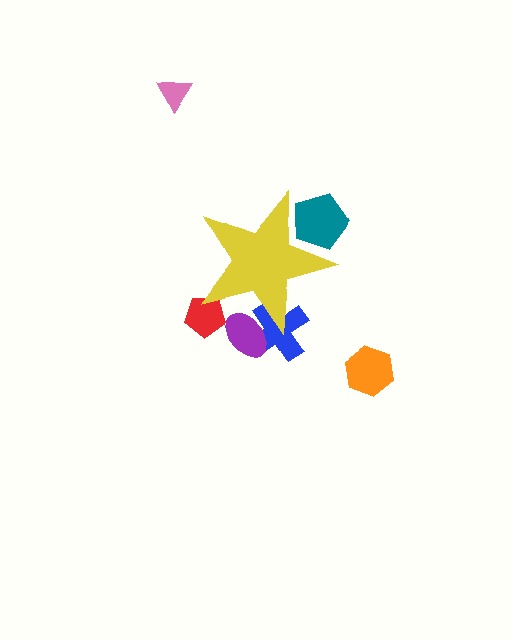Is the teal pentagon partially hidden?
Yes, the teal pentagon is partially hidden behind the yellow star.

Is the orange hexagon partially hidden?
No, the orange hexagon is fully visible.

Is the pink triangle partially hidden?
No, the pink triangle is fully visible.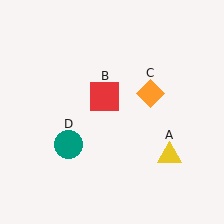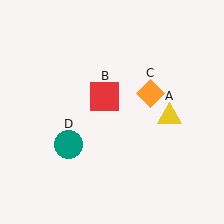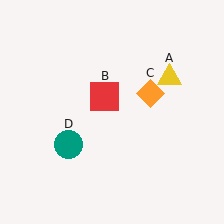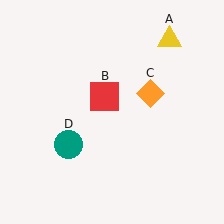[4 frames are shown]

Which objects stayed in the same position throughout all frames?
Red square (object B) and orange diamond (object C) and teal circle (object D) remained stationary.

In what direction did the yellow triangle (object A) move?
The yellow triangle (object A) moved up.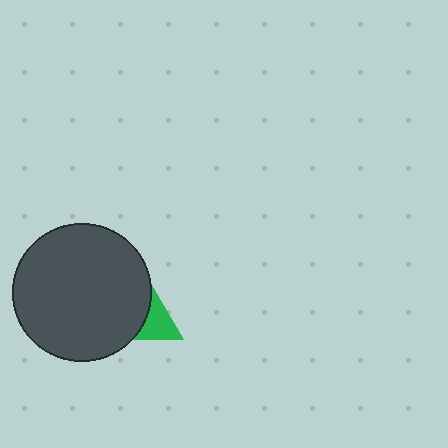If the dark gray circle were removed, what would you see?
You would see the complete green triangle.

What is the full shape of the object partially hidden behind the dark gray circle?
The partially hidden object is a green triangle.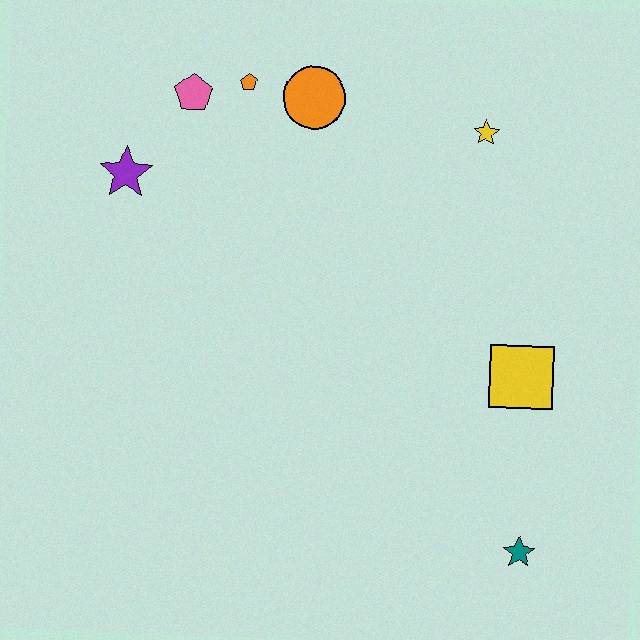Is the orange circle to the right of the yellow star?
No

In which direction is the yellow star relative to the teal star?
The yellow star is above the teal star.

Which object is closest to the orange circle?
The orange pentagon is closest to the orange circle.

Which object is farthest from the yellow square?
The purple star is farthest from the yellow square.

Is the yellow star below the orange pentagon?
Yes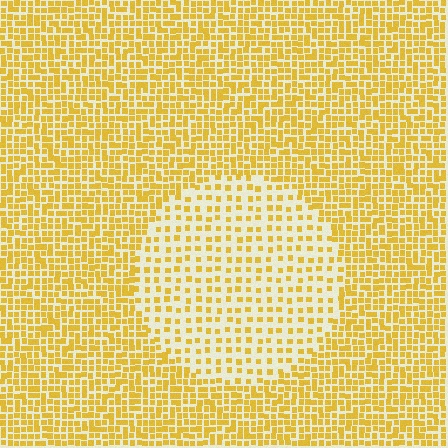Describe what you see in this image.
The image contains small yellow elements arranged at two different densities. A circle-shaped region is visible where the elements are less densely packed than the surrounding area.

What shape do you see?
I see a circle.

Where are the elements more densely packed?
The elements are more densely packed outside the circle boundary.